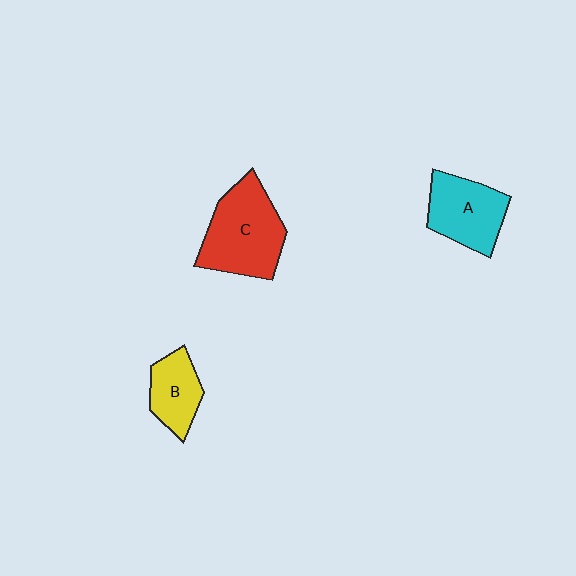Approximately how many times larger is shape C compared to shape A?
Approximately 1.3 times.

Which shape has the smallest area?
Shape B (yellow).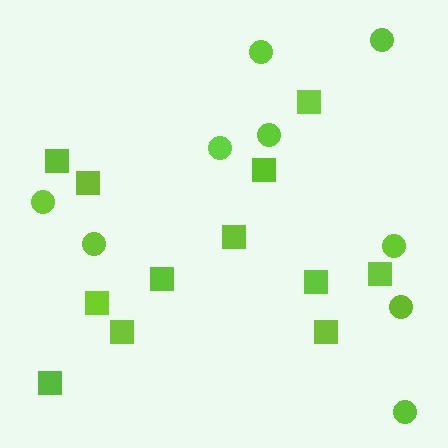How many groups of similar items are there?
There are 2 groups: one group of squares (12) and one group of circles (9).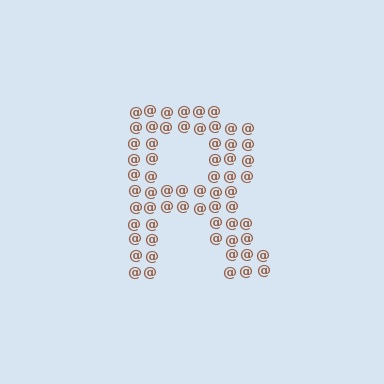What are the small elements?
The small elements are at signs.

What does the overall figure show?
The overall figure shows the letter R.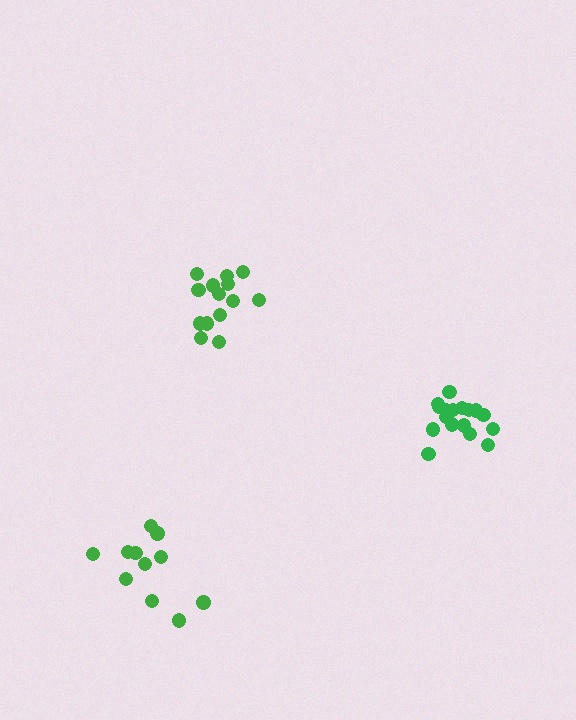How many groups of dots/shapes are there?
There are 3 groups.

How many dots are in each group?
Group 1: 12 dots, Group 2: 14 dots, Group 3: 17 dots (43 total).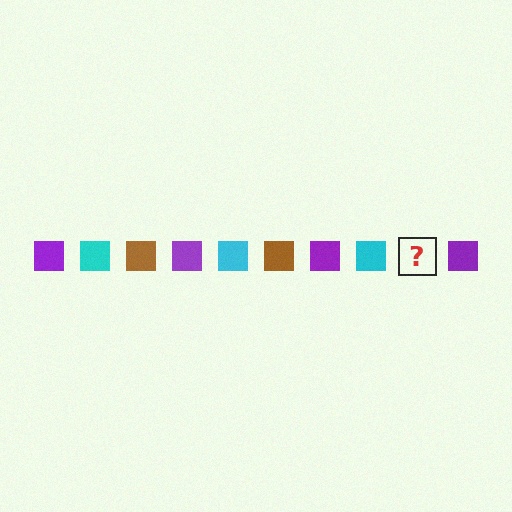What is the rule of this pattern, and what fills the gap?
The rule is that the pattern cycles through purple, cyan, brown squares. The gap should be filled with a brown square.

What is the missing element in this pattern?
The missing element is a brown square.